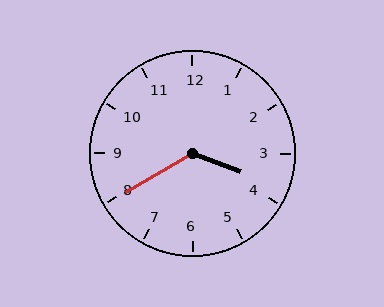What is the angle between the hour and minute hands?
Approximately 130 degrees.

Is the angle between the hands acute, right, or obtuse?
It is obtuse.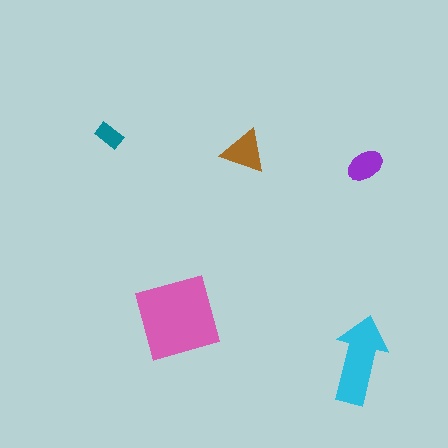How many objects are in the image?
There are 5 objects in the image.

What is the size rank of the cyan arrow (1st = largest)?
2nd.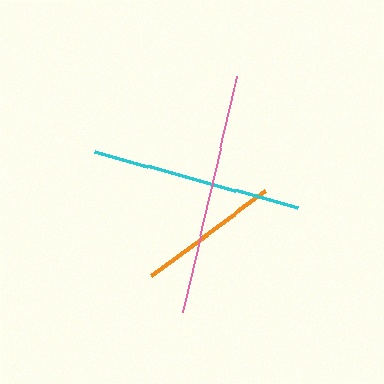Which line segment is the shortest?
The orange line is the shortest at approximately 143 pixels.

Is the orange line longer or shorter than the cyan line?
The cyan line is longer than the orange line.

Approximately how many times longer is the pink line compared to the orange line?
The pink line is approximately 1.7 times the length of the orange line.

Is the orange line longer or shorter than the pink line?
The pink line is longer than the orange line.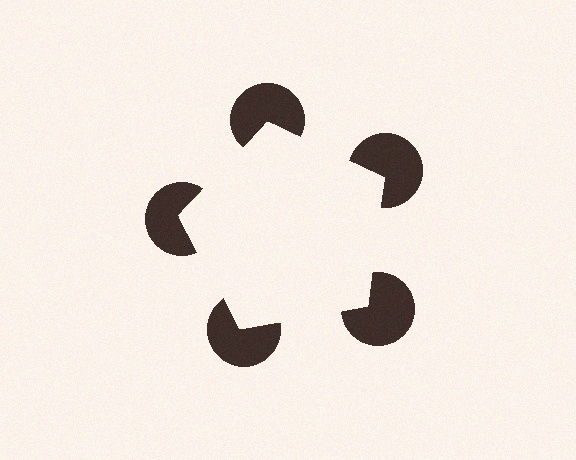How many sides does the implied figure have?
5 sides.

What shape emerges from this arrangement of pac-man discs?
An illusory pentagon — its edges are inferred from the aligned wedge cuts in the pac-man discs, not physically drawn.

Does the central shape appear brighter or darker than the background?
It typically appears slightly brighter than the background, even though no actual brightness change is drawn.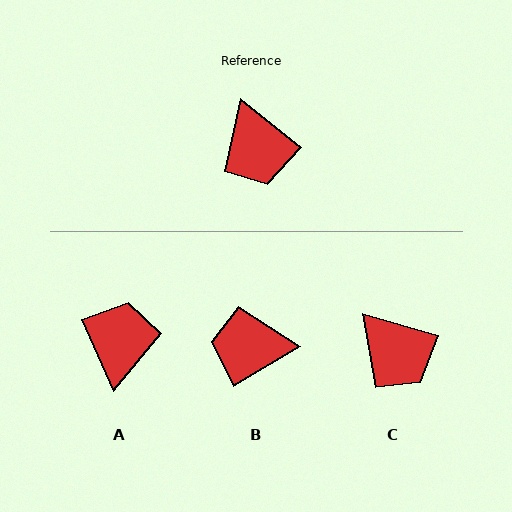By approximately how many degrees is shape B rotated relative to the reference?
Approximately 111 degrees clockwise.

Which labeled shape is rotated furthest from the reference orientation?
A, about 153 degrees away.